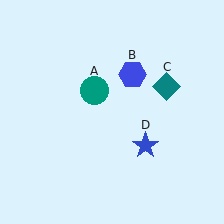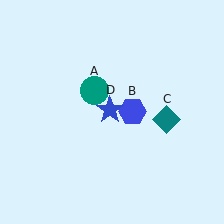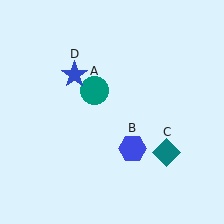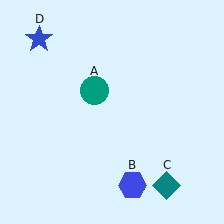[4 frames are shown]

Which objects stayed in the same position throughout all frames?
Teal circle (object A) remained stationary.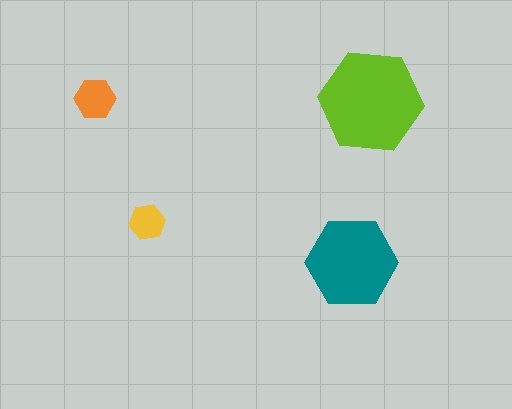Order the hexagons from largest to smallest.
the lime one, the teal one, the orange one, the yellow one.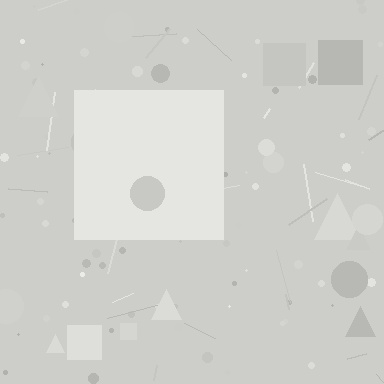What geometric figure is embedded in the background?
A square is embedded in the background.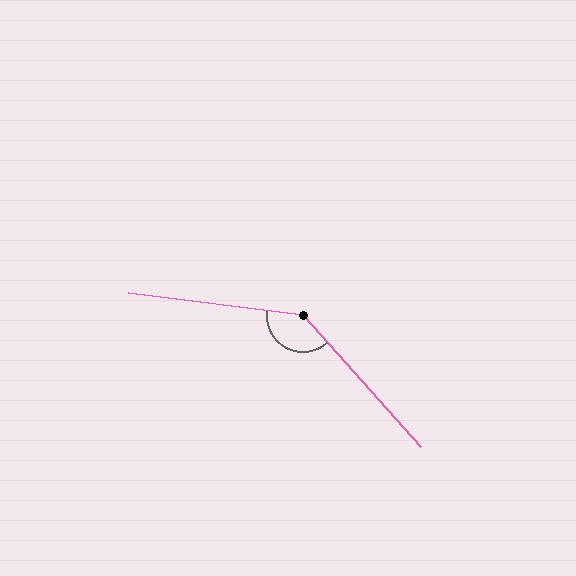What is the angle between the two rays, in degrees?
Approximately 139 degrees.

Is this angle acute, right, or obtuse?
It is obtuse.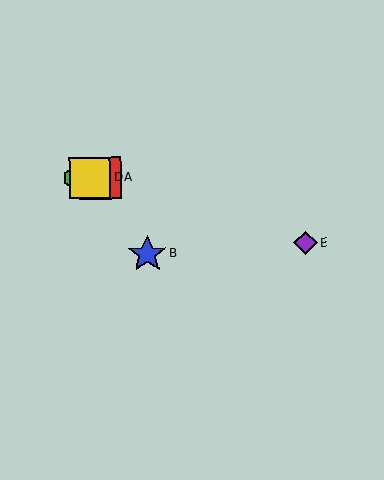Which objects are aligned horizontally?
Objects A, C, D are aligned horizontally.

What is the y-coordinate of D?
Object D is at y≈178.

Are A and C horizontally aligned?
Yes, both are at y≈178.